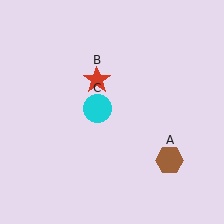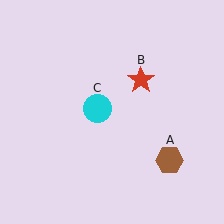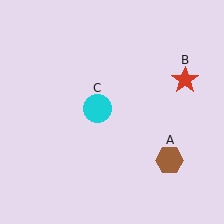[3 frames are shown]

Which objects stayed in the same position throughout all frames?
Brown hexagon (object A) and cyan circle (object C) remained stationary.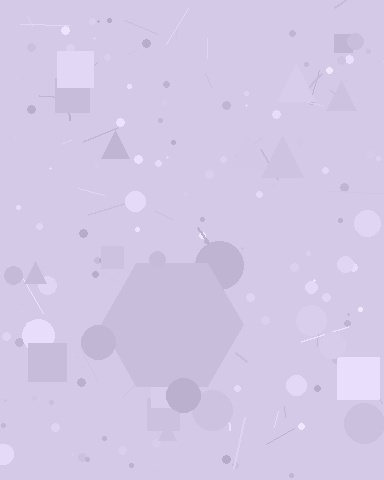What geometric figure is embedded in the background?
A hexagon is embedded in the background.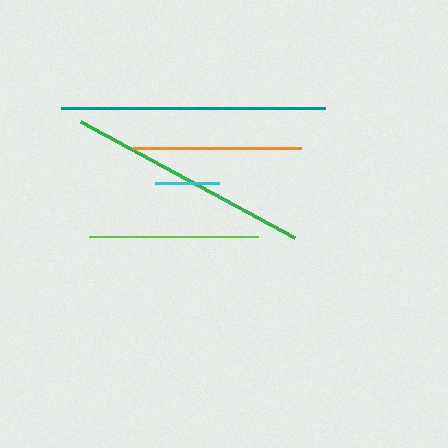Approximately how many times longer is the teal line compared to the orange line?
The teal line is approximately 1.6 times the length of the orange line.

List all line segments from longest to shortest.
From longest to shortest: teal, green, lime, orange, cyan.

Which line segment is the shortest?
The cyan line is the shortest at approximately 64 pixels.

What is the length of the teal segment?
The teal segment is approximately 263 pixels long.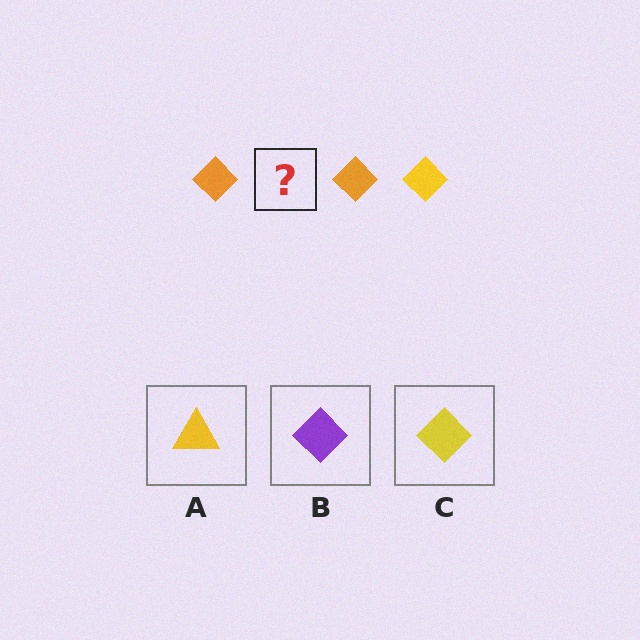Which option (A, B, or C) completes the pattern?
C.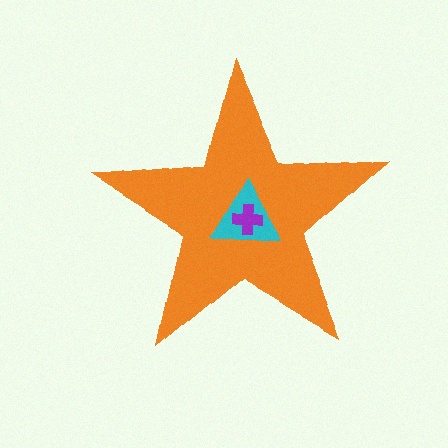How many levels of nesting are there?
3.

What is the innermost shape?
The purple cross.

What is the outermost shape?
The orange star.